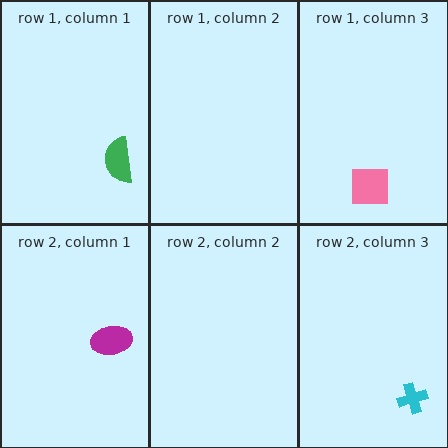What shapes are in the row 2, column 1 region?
The magenta ellipse.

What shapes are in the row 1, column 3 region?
The pink square.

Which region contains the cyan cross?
The row 2, column 3 region.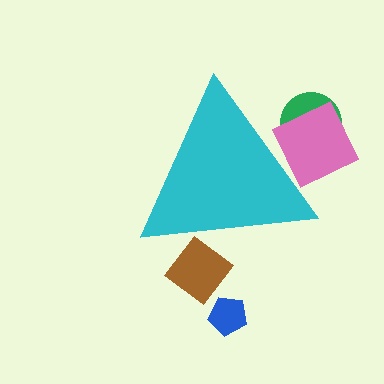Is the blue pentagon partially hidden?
No, the blue pentagon is fully visible.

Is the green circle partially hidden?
Yes, the green circle is partially hidden behind the cyan triangle.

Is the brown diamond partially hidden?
Yes, the brown diamond is partially hidden behind the cyan triangle.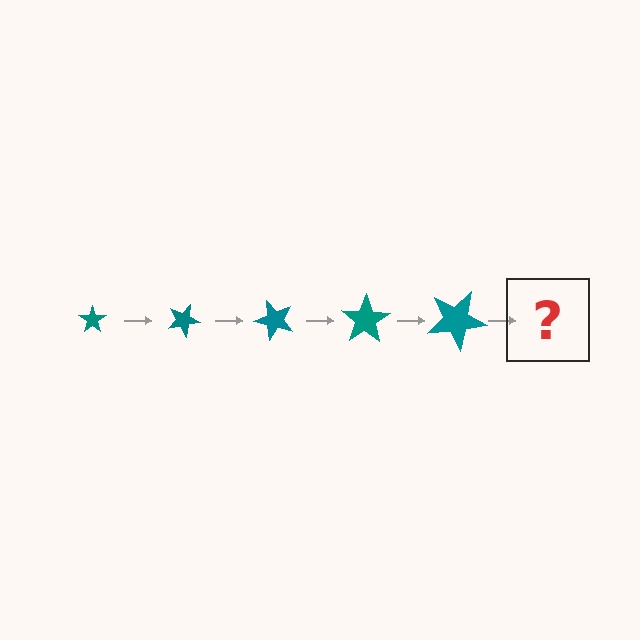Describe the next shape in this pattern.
It should be a star, larger than the previous one and rotated 125 degrees from the start.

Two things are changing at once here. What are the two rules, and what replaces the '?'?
The two rules are that the star grows larger each step and it rotates 25 degrees each step. The '?' should be a star, larger than the previous one and rotated 125 degrees from the start.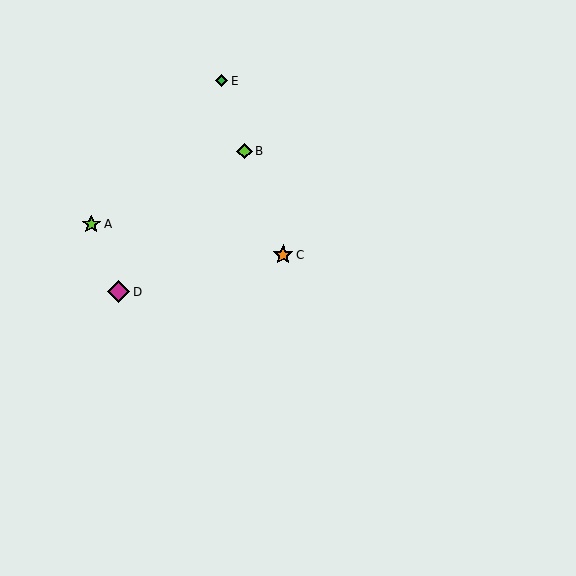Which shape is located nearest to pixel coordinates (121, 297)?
The magenta diamond (labeled D) at (119, 292) is nearest to that location.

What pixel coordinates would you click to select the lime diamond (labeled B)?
Click at (244, 151) to select the lime diamond B.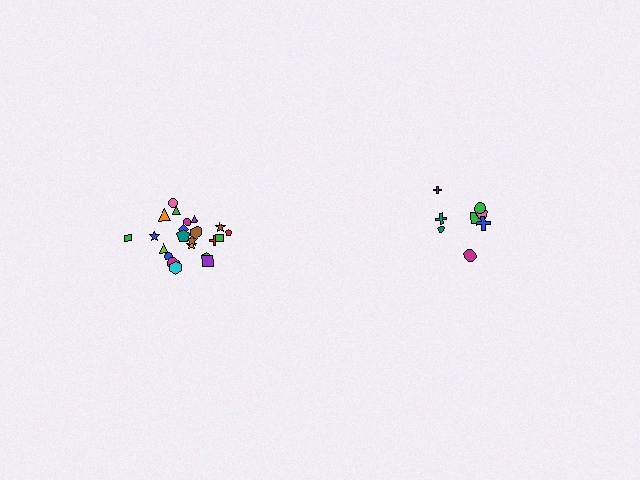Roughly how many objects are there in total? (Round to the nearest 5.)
Roughly 30 objects in total.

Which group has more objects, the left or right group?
The left group.